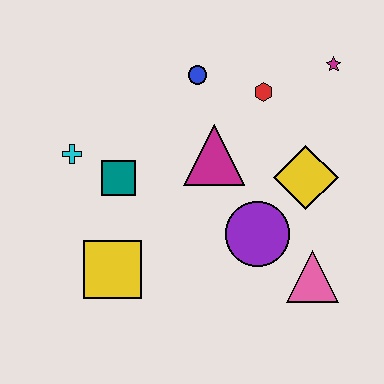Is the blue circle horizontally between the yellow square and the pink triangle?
Yes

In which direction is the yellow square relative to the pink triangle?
The yellow square is to the left of the pink triangle.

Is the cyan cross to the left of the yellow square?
Yes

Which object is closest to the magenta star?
The red hexagon is closest to the magenta star.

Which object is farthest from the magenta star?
The yellow square is farthest from the magenta star.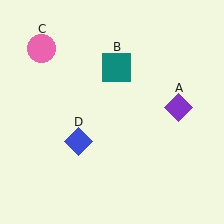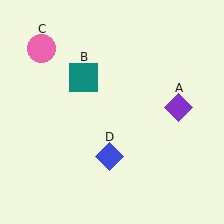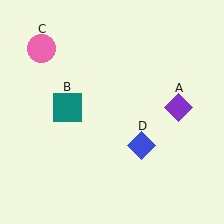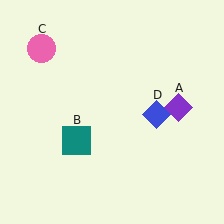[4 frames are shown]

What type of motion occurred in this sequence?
The teal square (object B), blue diamond (object D) rotated counterclockwise around the center of the scene.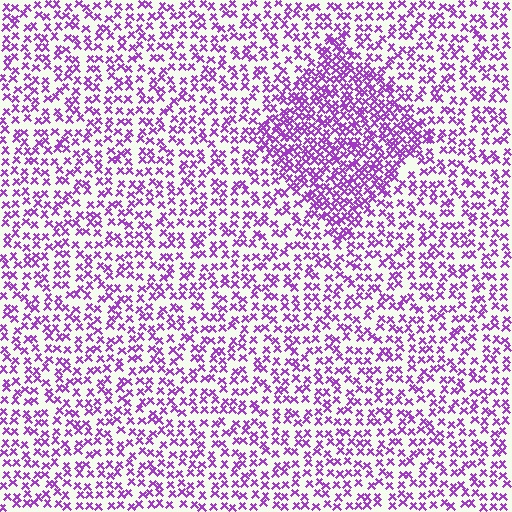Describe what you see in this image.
The image contains small purple elements arranged at two different densities. A diamond-shaped region is visible where the elements are more densely packed than the surrounding area.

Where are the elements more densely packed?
The elements are more densely packed inside the diamond boundary.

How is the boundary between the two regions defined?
The boundary is defined by a change in element density (approximately 1.9x ratio). All elements are the same color, size, and shape.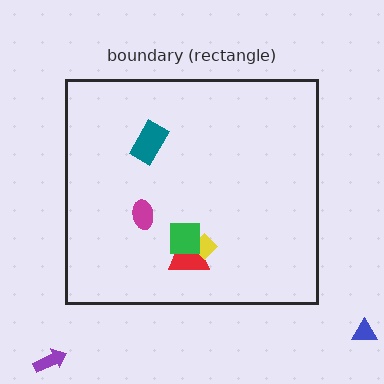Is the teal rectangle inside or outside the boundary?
Inside.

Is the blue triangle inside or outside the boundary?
Outside.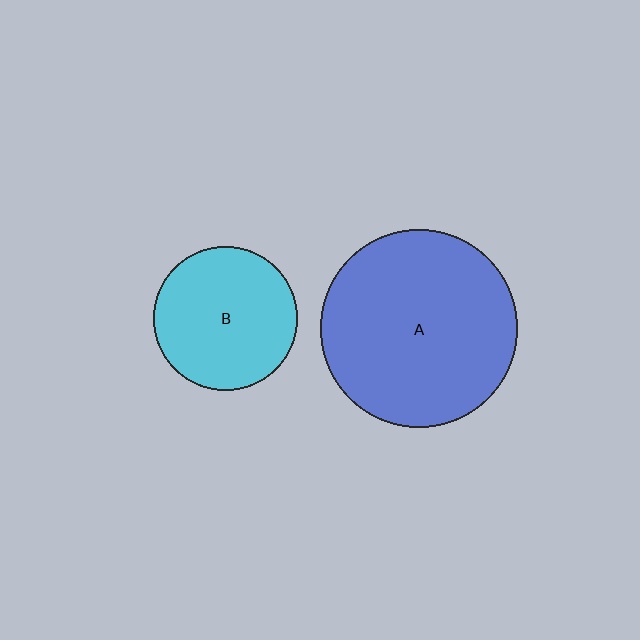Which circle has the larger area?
Circle A (blue).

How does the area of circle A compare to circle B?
Approximately 1.9 times.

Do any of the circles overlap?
No, none of the circles overlap.